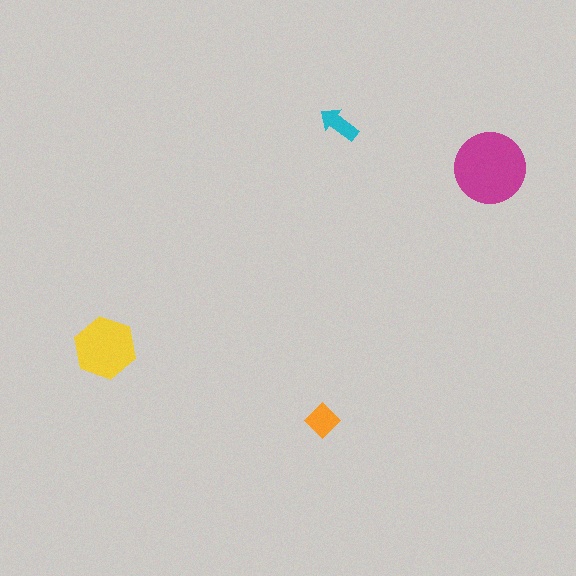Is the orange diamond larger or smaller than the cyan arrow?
Larger.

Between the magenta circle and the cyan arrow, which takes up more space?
The magenta circle.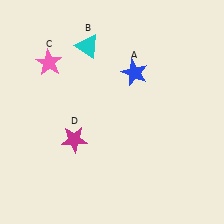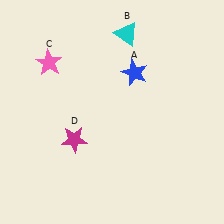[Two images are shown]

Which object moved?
The cyan triangle (B) moved right.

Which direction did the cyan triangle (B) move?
The cyan triangle (B) moved right.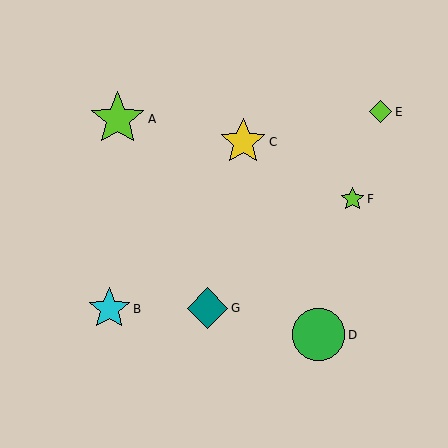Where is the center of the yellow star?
The center of the yellow star is at (243, 142).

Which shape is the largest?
The lime star (labeled A) is the largest.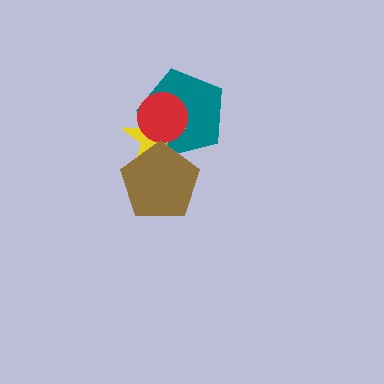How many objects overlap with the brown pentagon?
2 objects overlap with the brown pentagon.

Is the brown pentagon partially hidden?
No, no other shape covers it.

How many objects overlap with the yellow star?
3 objects overlap with the yellow star.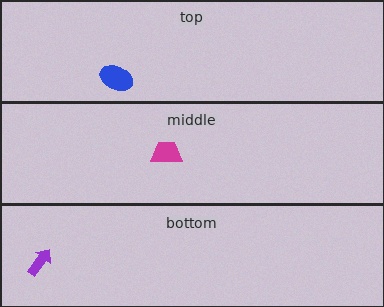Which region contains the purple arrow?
The bottom region.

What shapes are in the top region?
The blue ellipse.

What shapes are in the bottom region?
The purple arrow.